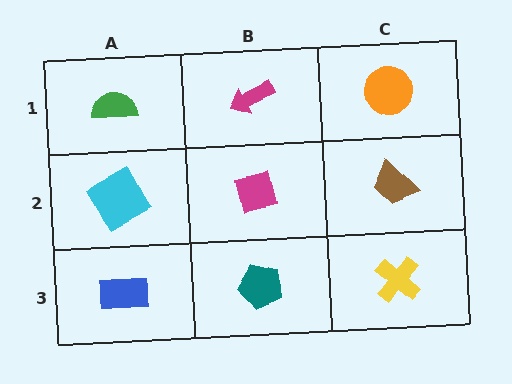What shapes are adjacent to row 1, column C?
A brown trapezoid (row 2, column C), a magenta arrow (row 1, column B).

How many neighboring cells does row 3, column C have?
2.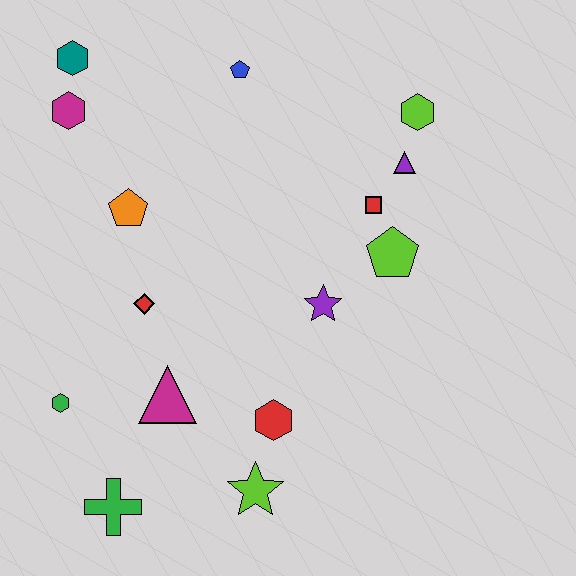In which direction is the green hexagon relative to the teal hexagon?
The green hexagon is below the teal hexagon.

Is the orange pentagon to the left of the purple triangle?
Yes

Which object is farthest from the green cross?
The lime hexagon is farthest from the green cross.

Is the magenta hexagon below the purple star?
No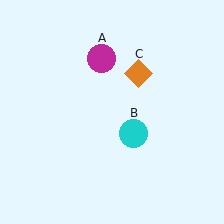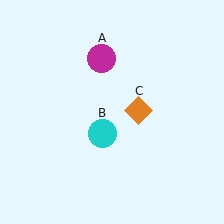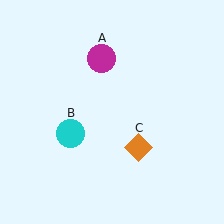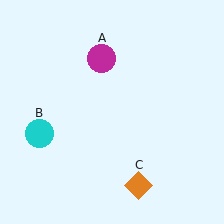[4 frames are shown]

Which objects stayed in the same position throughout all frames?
Magenta circle (object A) remained stationary.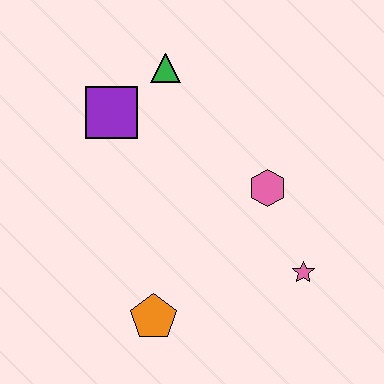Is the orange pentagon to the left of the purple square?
No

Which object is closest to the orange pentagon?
The pink star is closest to the orange pentagon.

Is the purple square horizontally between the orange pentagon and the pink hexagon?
No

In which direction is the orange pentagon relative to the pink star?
The orange pentagon is to the left of the pink star.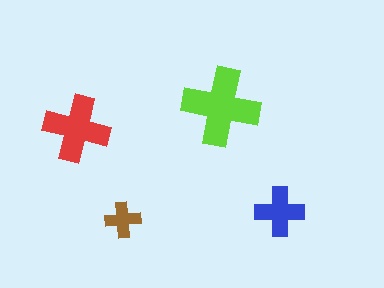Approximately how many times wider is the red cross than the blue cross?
About 1.5 times wider.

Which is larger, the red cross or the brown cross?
The red one.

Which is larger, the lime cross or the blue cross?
The lime one.